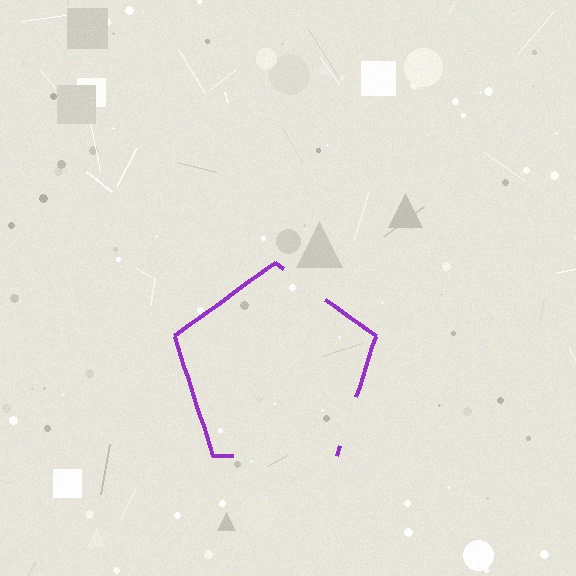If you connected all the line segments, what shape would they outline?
They would outline a pentagon.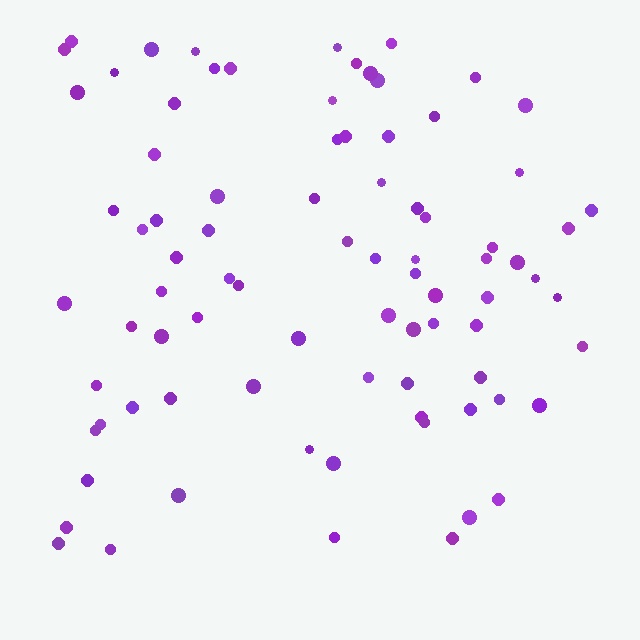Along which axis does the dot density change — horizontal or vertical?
Vertical.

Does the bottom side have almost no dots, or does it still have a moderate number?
Still a moderate number, just noticeably fewer than the top.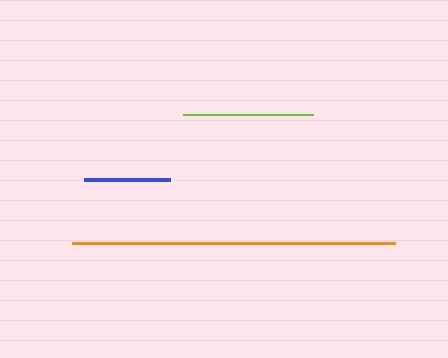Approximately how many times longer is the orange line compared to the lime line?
The orange line is approximately 2.5 times the length of the lime line.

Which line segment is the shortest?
The blue line is the shortest at approximately 85 pixels.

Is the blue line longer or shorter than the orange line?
The orange line is longer than the blue line.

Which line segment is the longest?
The orange line is the longest at approximately 323 pixels.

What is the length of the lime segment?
The lime segment is approximately 130 pixels long.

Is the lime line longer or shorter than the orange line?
The orange line is longer than the lime line.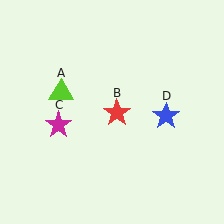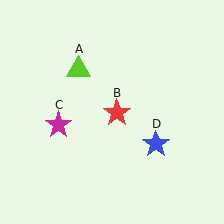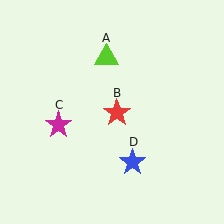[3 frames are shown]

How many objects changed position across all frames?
2 objects changed position: lime triangle (object A), blue star (object D).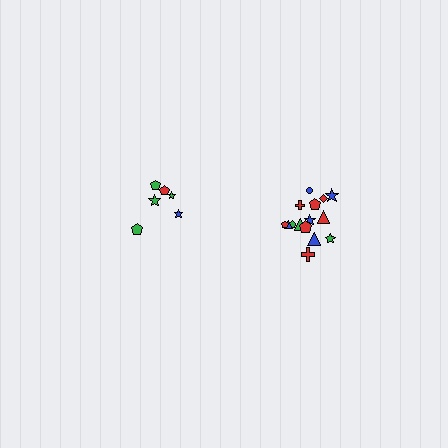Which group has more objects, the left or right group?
The right group.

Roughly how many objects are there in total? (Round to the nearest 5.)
Roughly 20 objects in total.